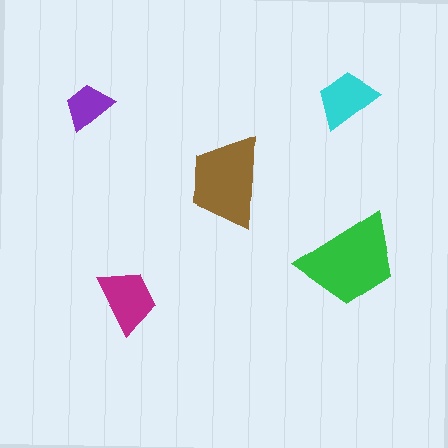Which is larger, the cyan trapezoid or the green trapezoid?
The green one.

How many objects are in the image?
There are 5 objects in the image.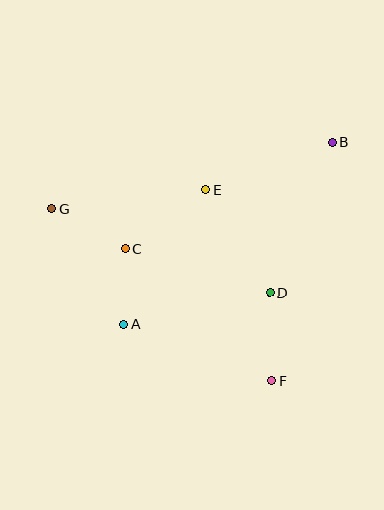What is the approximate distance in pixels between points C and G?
The distance between C and G is approximately 84 pixels.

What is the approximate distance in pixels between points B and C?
The distance between B and C is approximately 233 pixels.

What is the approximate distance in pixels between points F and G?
The distance between F and G is approximately 280 pixels.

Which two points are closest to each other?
Points A and C are closest to each other.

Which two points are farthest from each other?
Points B and G are farthest from each other.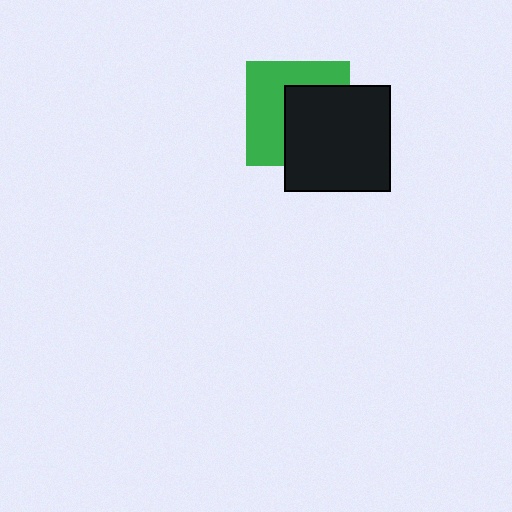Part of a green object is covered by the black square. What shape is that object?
It is a square.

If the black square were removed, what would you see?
You would see the complete green square.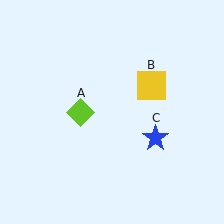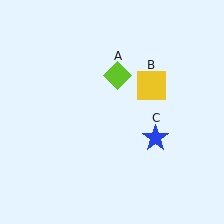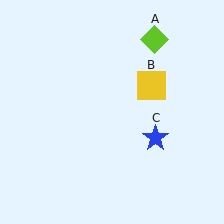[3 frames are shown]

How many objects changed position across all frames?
1 object changed position: lime diamond (object A).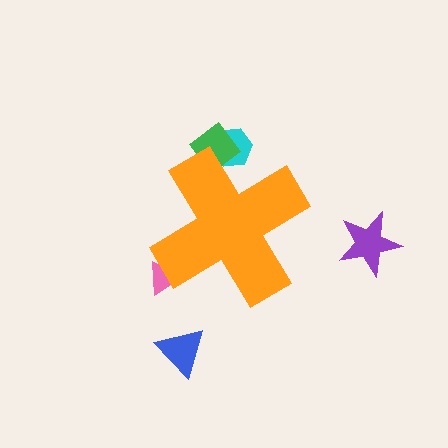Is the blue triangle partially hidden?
No, the blue triangle is fully visible.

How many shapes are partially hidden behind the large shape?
3 shapes are partially hidden.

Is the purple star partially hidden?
No, the purple star is fully visible.